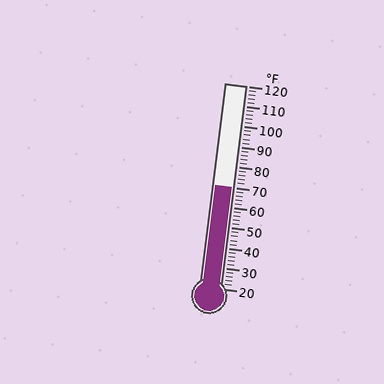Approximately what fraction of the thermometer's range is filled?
The thermometer is filled to approximately 50% of its range.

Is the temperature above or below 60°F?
The temperature is above 60°F.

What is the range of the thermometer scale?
The thermometer scale ranges from 20°F to 120°F.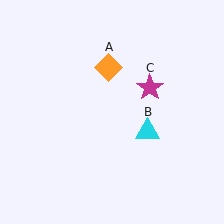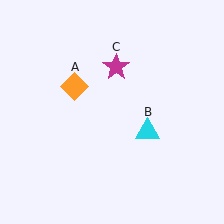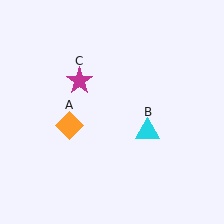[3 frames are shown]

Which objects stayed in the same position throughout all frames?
Cyan triangle (object B) remained stationary.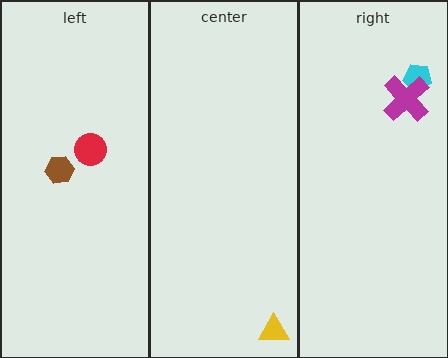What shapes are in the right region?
The cyan pentagon, the magenta cross.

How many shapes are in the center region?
1.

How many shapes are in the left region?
2.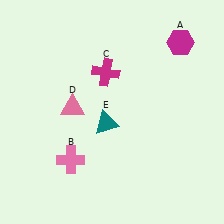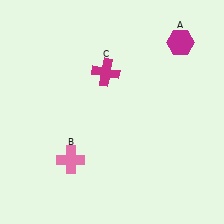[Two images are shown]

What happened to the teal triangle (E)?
The teal triangle (E) was removed in Image 2. It was in the bottom-left area of Image 1.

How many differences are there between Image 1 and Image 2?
There are 2 differences between the two images.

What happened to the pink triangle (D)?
The pink triangle (D) was removed in Image 2. It was in the top-left area of Image 1.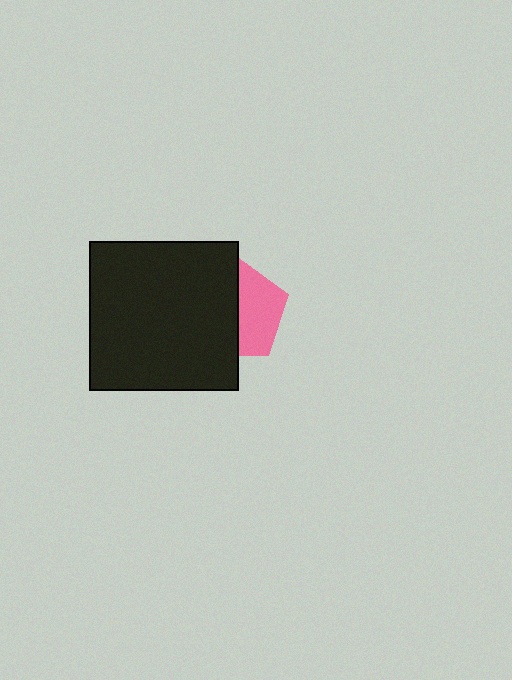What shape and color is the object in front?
The object in front is a black square.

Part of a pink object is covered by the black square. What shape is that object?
It is a pentagon.